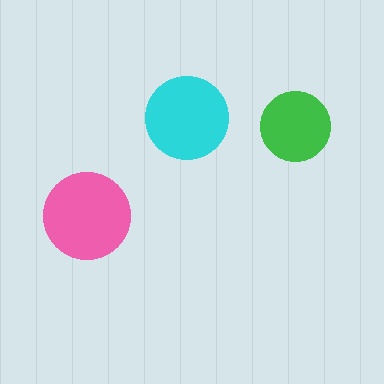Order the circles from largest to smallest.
the pink one, the cyan one, the green one.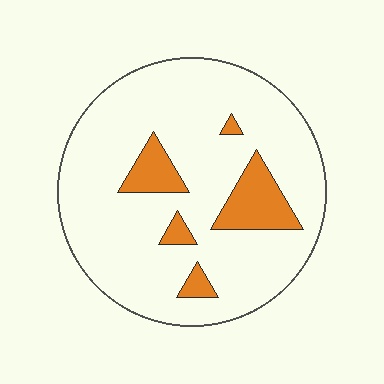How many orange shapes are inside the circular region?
5.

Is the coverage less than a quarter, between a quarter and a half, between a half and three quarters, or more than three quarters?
Less than a quarter.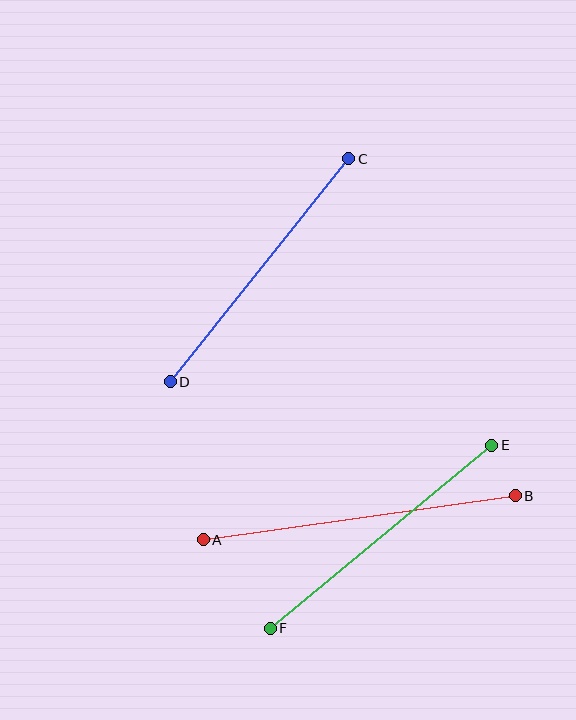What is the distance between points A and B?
The distance is approximately 315 pixels.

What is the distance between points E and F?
The distance is approximately 287 pixels.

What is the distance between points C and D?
The distance is approximately 286 pixels.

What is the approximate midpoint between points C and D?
The midpoint is at approximately (260, 270) pixels.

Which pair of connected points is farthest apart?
Points A and B are farthest apart.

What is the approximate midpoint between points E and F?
The midpoint is at approximately (381, 537) pixels.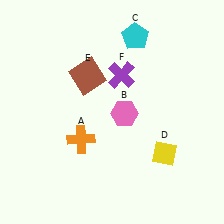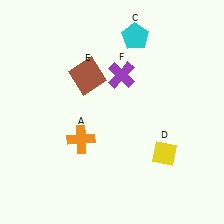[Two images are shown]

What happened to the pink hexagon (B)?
The pink hexagon (B) was removed in Image 2. It was in the bottom-right area of Image 1.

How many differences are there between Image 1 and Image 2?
There is 1 difference between the two images.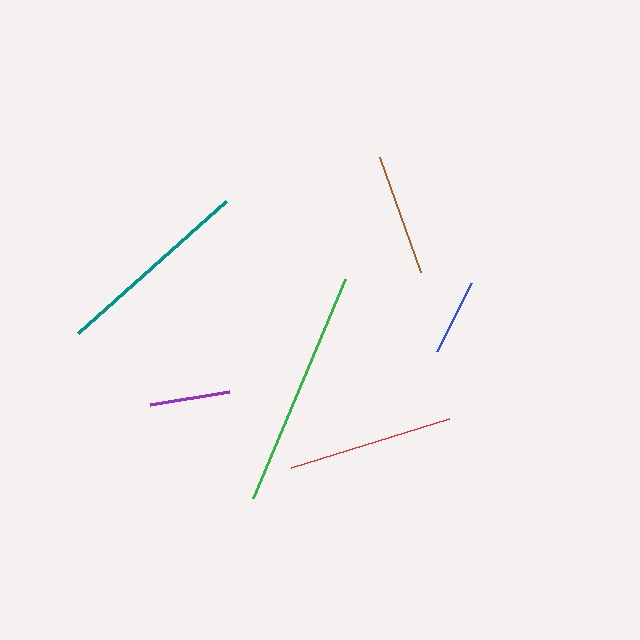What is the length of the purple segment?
The purple segment is approximately 80 pixels long.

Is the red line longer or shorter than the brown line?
The red line is longer than the brown line.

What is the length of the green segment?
The green segment is approximately 238 pixels long.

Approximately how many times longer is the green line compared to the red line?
The green line is approximately 1.4 times the length of the red line.